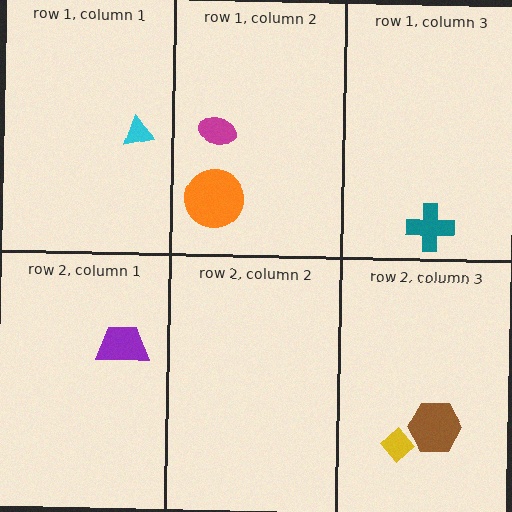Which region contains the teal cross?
The row 1, column 3 region.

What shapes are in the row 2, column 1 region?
The purple trapezoid.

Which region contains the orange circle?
The row 1, column 2 region.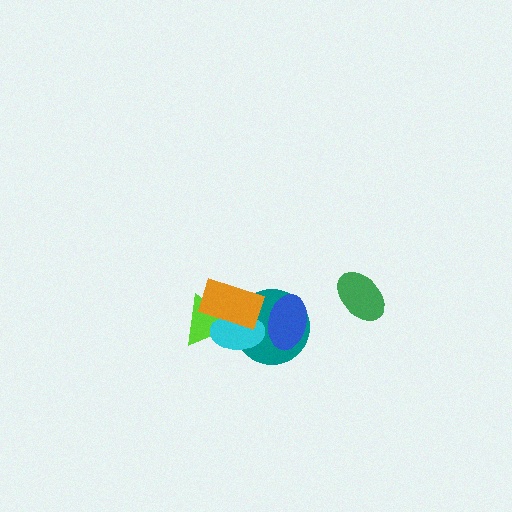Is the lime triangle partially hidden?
Yes, it is partially covered by another shape.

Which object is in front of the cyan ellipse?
The orange rectangle is in front of the cyan ellipse.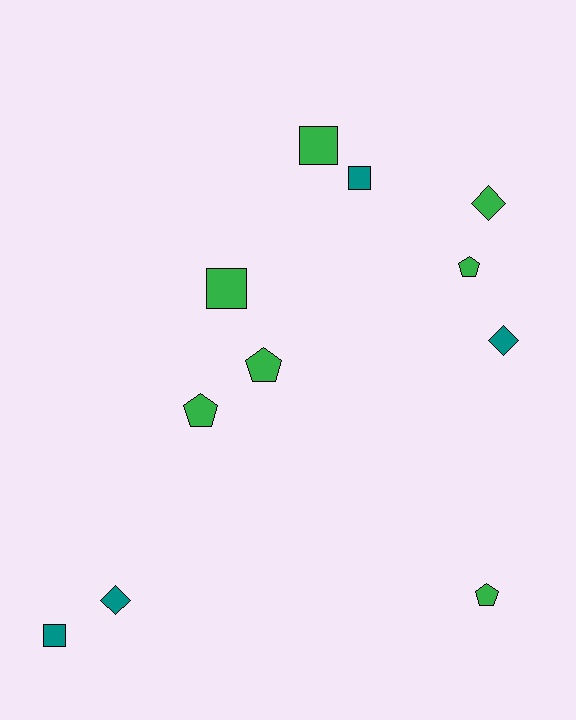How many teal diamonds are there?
There are 2 teal diamonds.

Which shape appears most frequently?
Square, with 4 objects.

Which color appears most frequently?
Green, with 7 objects.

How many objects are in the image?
There are 11 objects.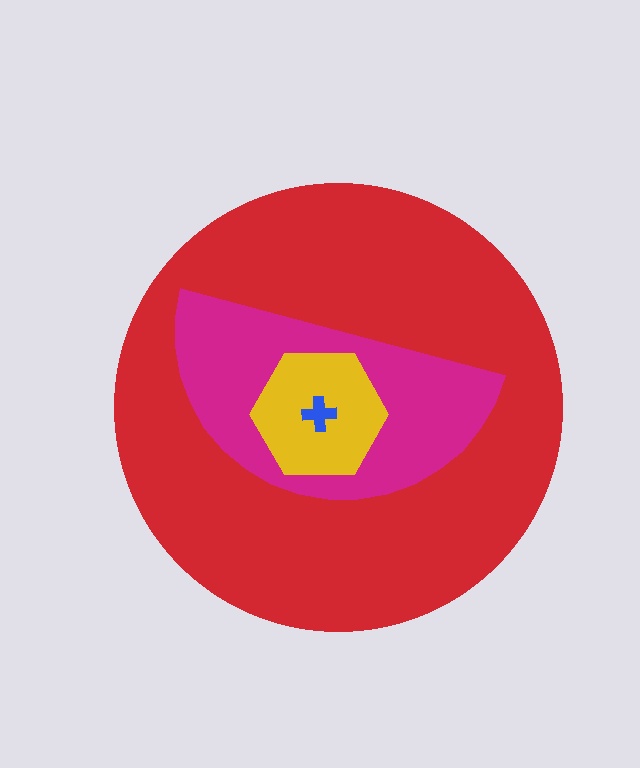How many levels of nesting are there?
4.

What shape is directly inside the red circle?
The magenta semicircle.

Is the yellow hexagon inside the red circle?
Yes.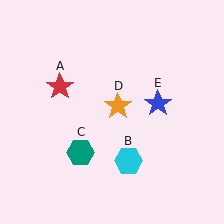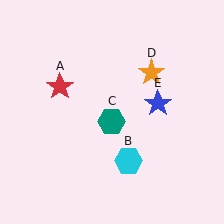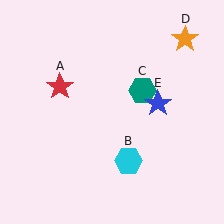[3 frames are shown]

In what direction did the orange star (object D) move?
The orange star (object D) moved up and to the right.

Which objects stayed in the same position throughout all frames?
Red star (object A) and cyan hexagon (object B) and blue star (object E) remained stationary.